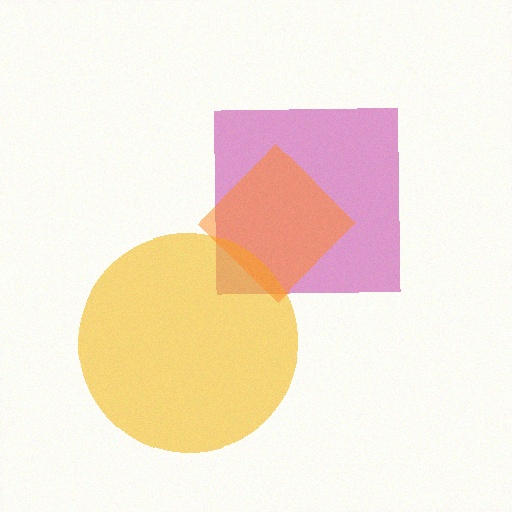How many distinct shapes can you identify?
There are 3 distinct shapes: a magenta square, a yellow circle, an orange diamond.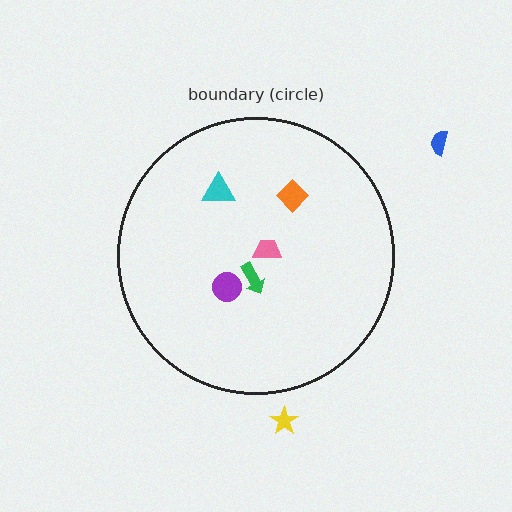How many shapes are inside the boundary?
5 inside, 2 outside.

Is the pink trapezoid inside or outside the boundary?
Inside.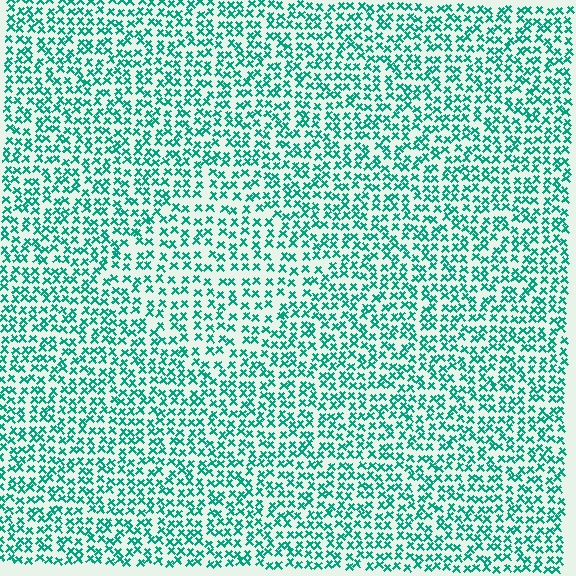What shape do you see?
I see a diamond.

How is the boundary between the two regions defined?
The boundary is defined by a change in element density (approximately 1.4x ratio). All elements are the same color, size, and shape.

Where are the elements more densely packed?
The elements are more densely packed outside the diamond boundary.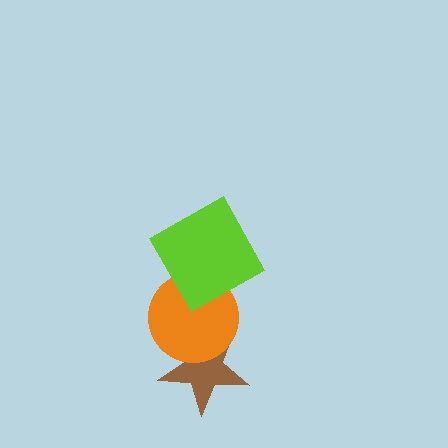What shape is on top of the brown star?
The orange circle is on top of the brown star.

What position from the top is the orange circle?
The orange circle is 2nd from the top.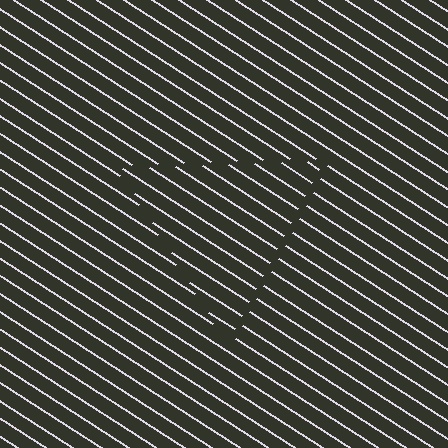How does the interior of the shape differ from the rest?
The interior of the shape contains the same grating, shifted by half a period — the contour is defined by the phase discontinuity where line-ends from the inner and outer gratings abut.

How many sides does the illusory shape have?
3 sides — the line-ends trace a triangle.